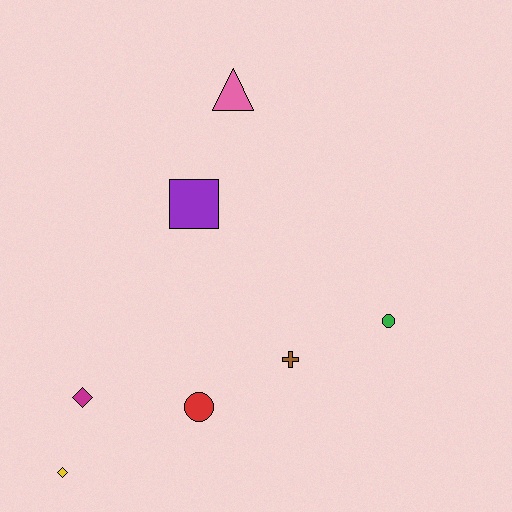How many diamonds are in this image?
There are 2 diamonds.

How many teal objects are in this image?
There are no teal objects.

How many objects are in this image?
There are 7 objects.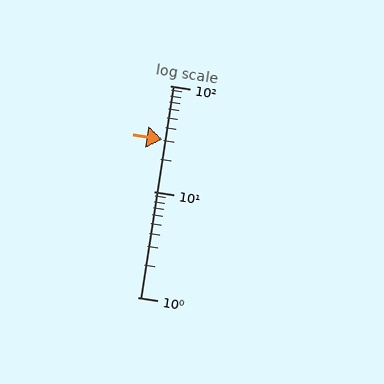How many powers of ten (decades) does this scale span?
The scale spans 2 decades, from 1 to 100.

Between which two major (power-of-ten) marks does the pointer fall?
The pointer is between 10 and 100.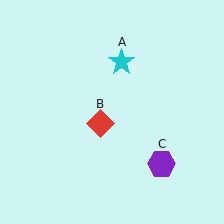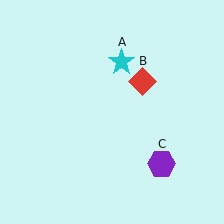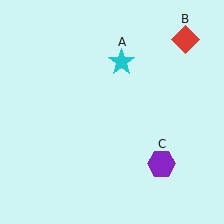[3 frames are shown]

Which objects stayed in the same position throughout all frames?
Cyan star (object A) and purple hexagon (object C) remained stationary.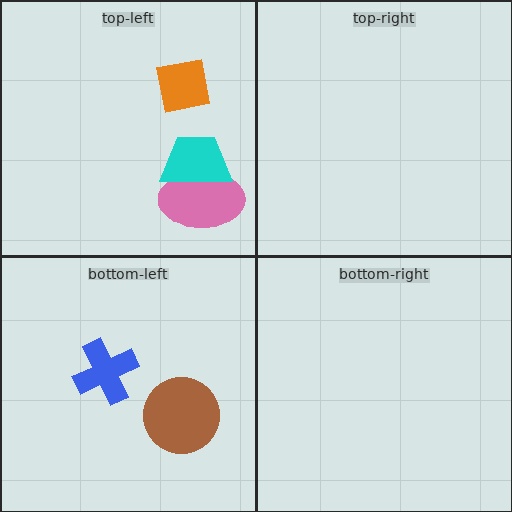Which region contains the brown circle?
The bottom-left region.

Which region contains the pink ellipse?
The top-left region.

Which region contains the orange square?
The top-left region.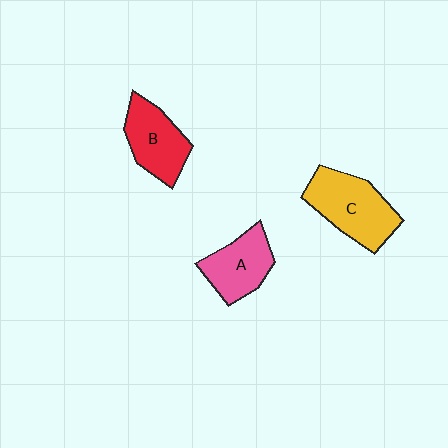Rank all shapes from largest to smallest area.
From largest to smallest: C (yellow), B (red), A (pink).